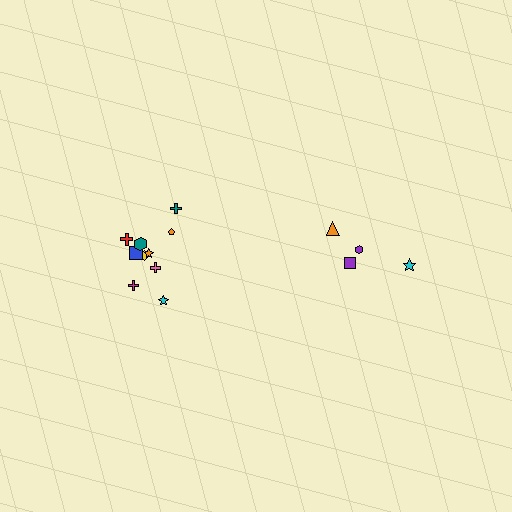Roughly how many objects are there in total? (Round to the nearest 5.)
Roughly 15 objects in total.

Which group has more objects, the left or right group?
The left group.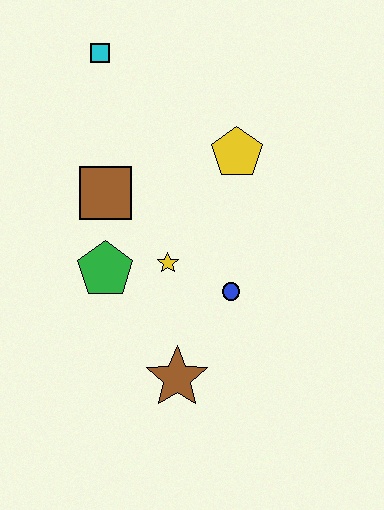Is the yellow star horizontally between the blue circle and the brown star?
No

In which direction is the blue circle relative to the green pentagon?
The blue circle is to the right of the green pentagon.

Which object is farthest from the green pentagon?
The cyan square is farthest from the green pentagon.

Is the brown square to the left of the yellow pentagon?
Yes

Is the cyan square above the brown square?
Yes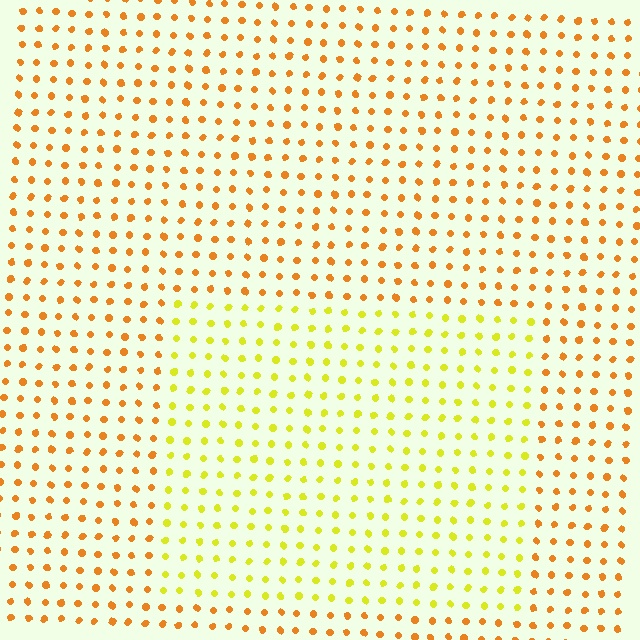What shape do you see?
I see a rectangle.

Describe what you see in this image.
The image is filled with small orange elements in a uniform arrangement. A rectangle-shaped region is visible where the elements are tinted to a slightly different hue, forming a subtle color boundary.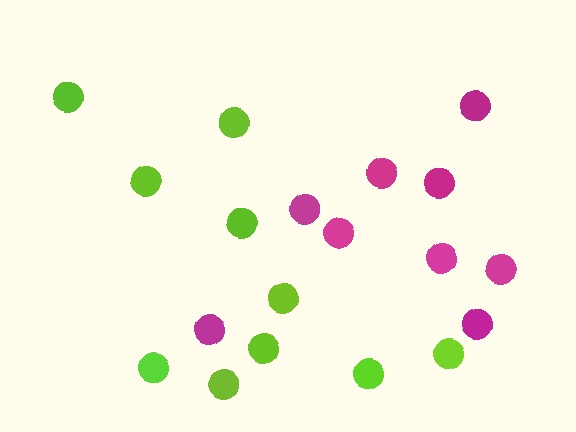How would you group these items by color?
There are 2 groups: one group of lime circles (10) and one group of magenta circles (9).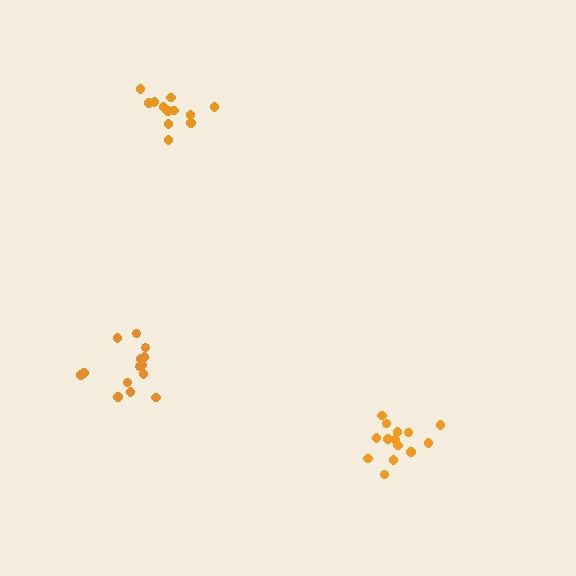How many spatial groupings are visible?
There are 3 spatial groupings.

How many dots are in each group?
Group 1: 12 dots, Group 2: 14 dots, Group 3: 14 dots (40 total).